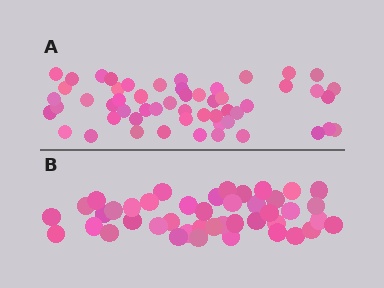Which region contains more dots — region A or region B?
Region A (the top region) has more dots.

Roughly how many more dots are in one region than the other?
Region A has roughly 12 or so more dots than region B.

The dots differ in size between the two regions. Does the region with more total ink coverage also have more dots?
No. Region B has more total ink coverage because its dots are larger, but region A actually contains more individual dots. Total area can be misleading — the number of items is what matters here.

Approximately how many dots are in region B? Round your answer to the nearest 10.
About 40 dots. (The exact count is 43, which rounds to 40.)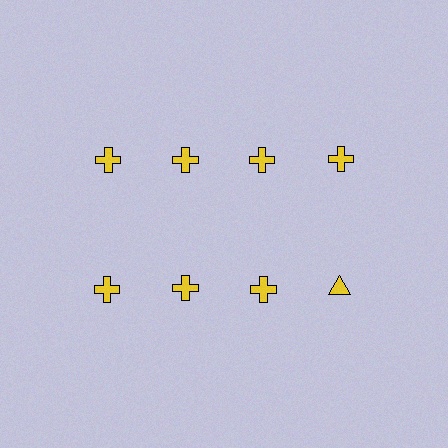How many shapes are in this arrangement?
There are 8 shapes arranged in a grid pattern.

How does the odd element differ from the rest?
It has a different shape: triangle instead of cross.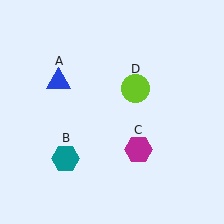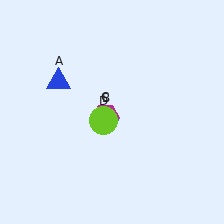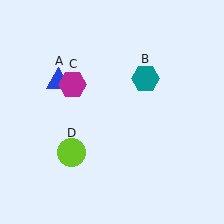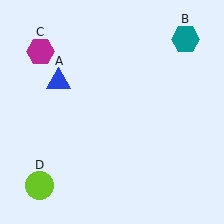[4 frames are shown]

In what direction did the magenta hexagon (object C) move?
The magenta hexagon (object C) moved up and to the left.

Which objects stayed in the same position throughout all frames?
Blue triangle (object A) remained stationary.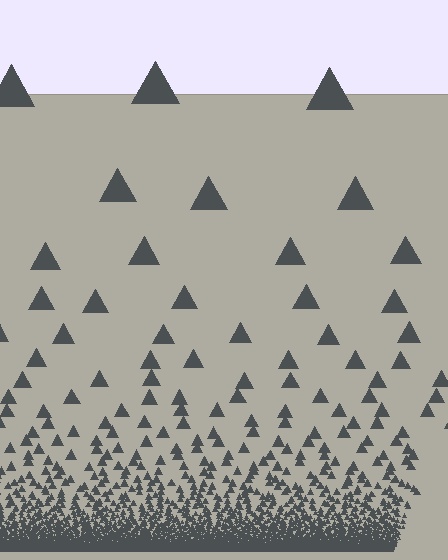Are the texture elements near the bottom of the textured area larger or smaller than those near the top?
Smaller. The gradient is inverted — elements near the bottom are smaller and denser.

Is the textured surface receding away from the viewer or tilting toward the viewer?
The surface appears to tilt toward the viewer. Texture elements get larger and sparser toward the top.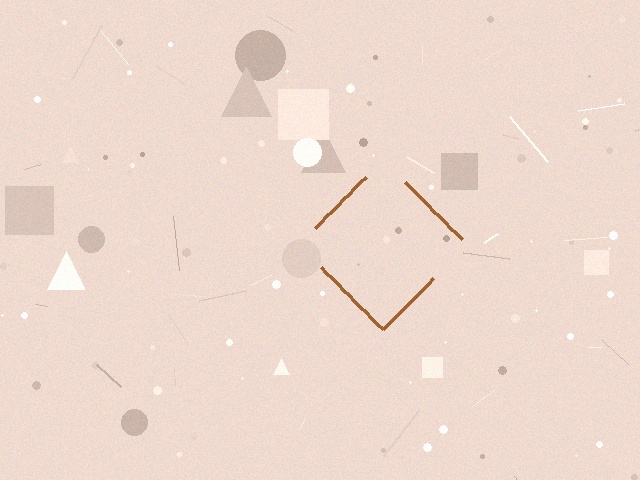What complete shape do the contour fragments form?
The contour fragments form a diamond.